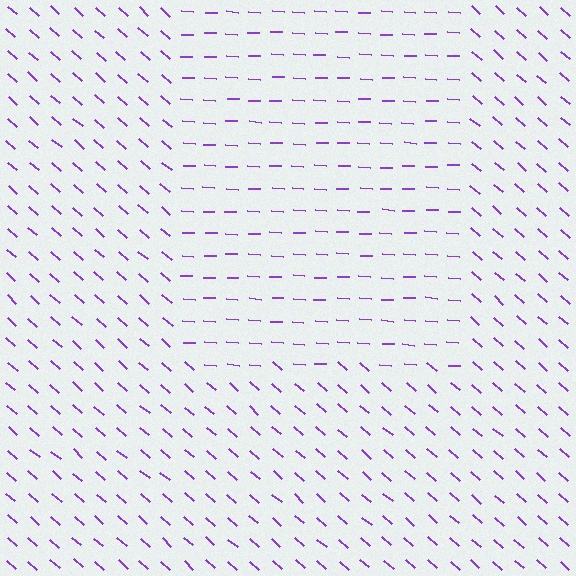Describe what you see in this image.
The image is filled with small purple line segments. A rectangle region in the image has lines oriented differently from the surrounding lines, creating a visible texture boundary.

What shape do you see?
I see a rectangle.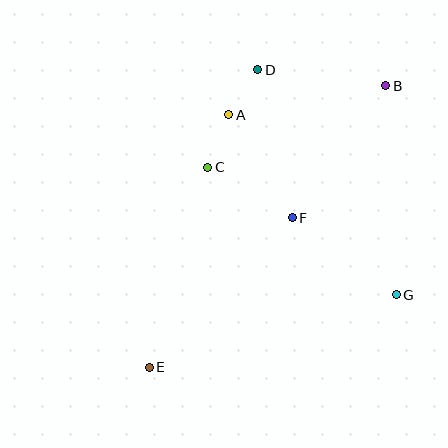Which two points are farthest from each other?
Points B and E are farthest from each other.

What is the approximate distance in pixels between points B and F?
The distance between B and F is approximately 162 pixels.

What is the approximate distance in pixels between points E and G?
The distance between E and G is approximately 257 pixels.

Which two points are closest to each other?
Points A and D are closest to each other.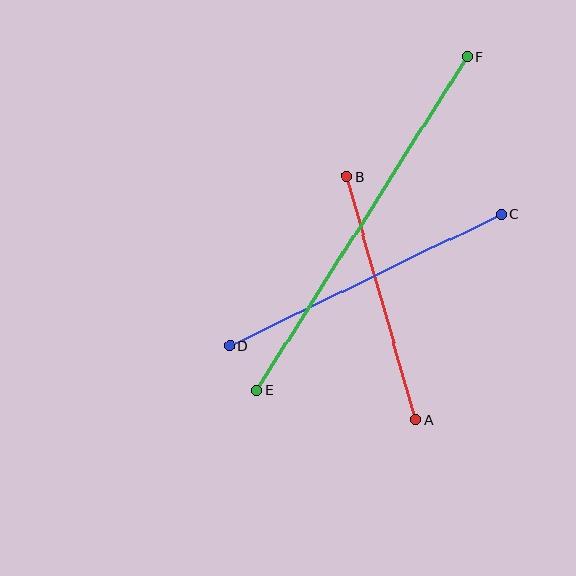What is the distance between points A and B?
The distance is approximately 253 pixels.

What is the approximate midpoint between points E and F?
The midpoint is at approximately (362, 223) pixels.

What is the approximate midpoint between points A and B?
The midpoint is at approximately (381, 298) pixels.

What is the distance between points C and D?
The distance is approximately 301 pixels.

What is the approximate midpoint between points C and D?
The midpoint is at approximately (365, 280) pixels.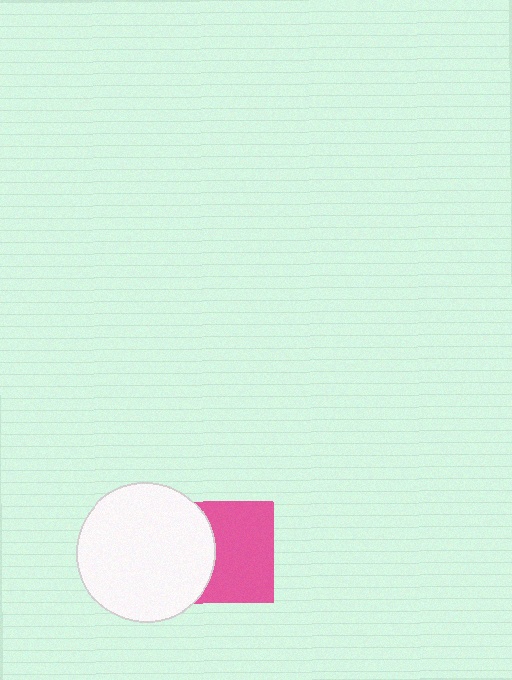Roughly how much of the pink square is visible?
About half of it is visible (roughly 63%).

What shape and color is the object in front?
The object in front is a white circle.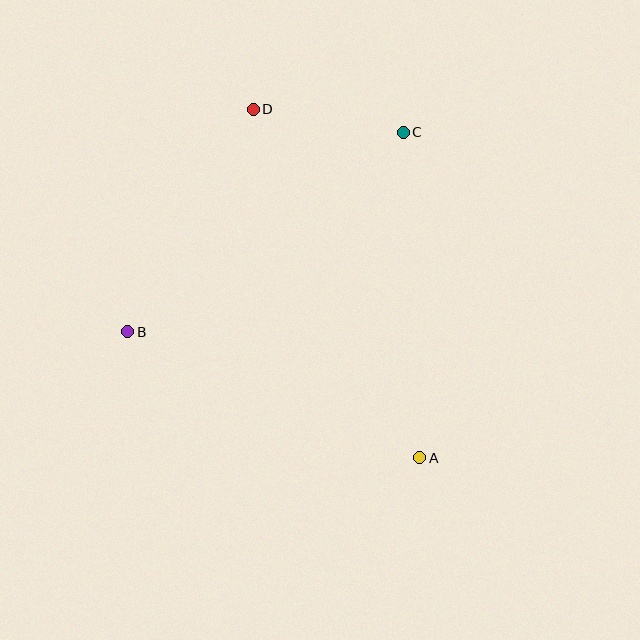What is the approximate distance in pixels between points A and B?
The distance between A and B is approximately 318 pixels.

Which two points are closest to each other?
Points C and D are closest to each other.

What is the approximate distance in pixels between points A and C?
The distance between A and C is approximately 326 pixels.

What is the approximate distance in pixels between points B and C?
The distance between B and C is approximately 340 pixels.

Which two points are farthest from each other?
Points A and D are farthest from each other.